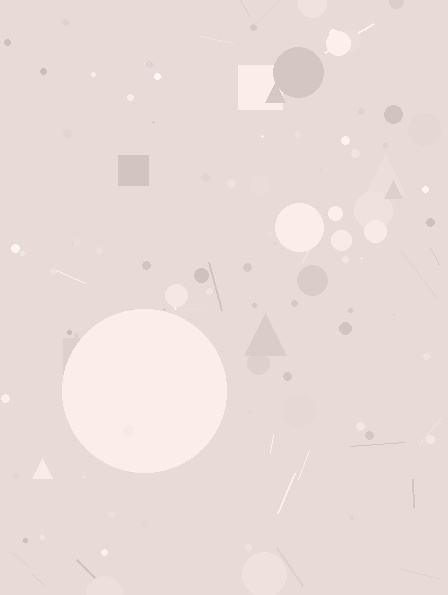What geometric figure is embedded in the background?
A circle is embedded in the background.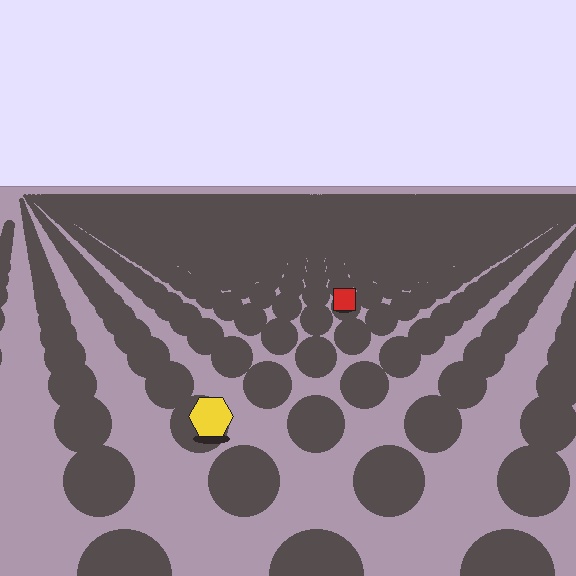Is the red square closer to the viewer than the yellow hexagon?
No. The yellow hexagon is closer — you can tell from the texture gradient: the ground texture is coarser near it.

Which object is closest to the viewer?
The yellow hexagon is closest. The texture marks near it are larger and more spread out.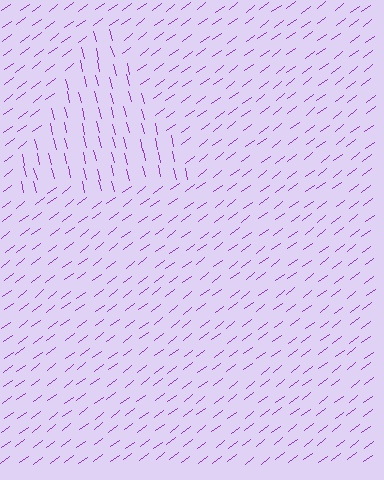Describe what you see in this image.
The image is filled with small purple line segments. A triangle region in the image has lines oriented differently from the surrounding lines, creating a visible texture boundary.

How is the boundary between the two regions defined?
The boundary is defined purely by a change in line orientation (approximately 67 degrees difference). All lines are the same color and thickness.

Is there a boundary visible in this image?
Yes, there is a texture boundary formed by a change in line orientation.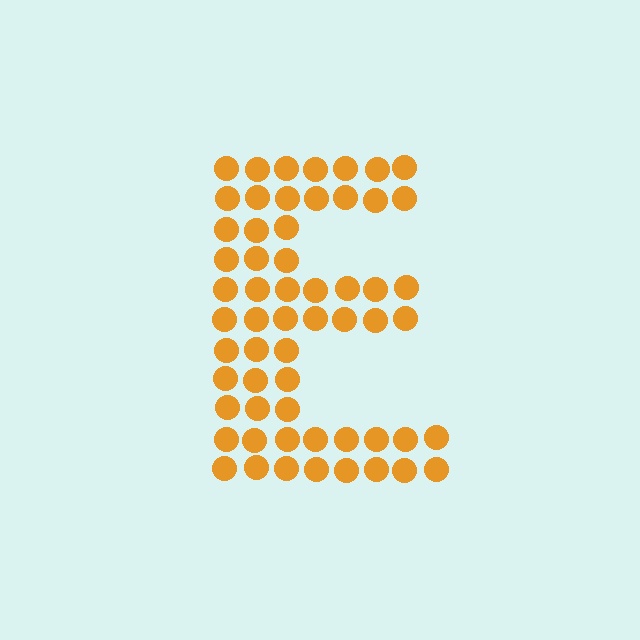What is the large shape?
The large shape is the letter E.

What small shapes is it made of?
It is made of small circles.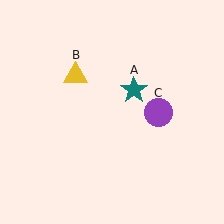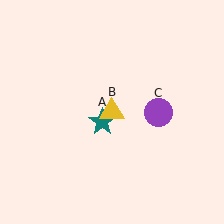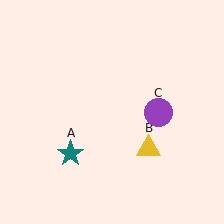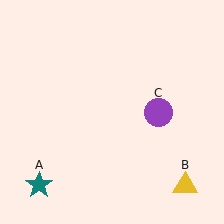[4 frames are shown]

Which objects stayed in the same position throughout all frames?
Purple circle (object C) remained stationary.